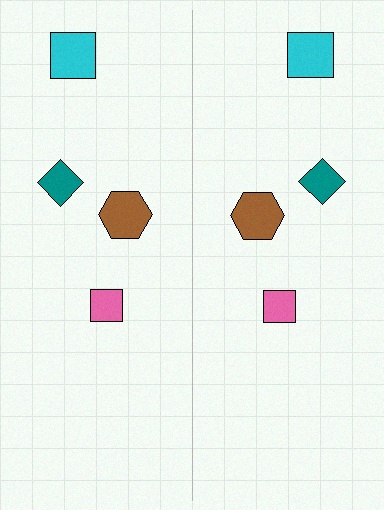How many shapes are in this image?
There are 8 shapes in this image.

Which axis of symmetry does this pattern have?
The pattern has a vertical axis of symmetry running through the center of the image.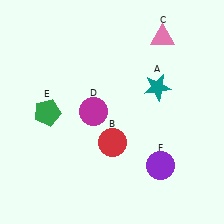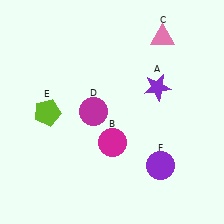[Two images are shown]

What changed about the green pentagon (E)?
In Image 1, E is green. In Image 2, it changed to lime.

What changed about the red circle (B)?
In Image 1, B is red. In Image 2, it changed to magenta.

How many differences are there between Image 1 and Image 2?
There are 3 differences between the two images.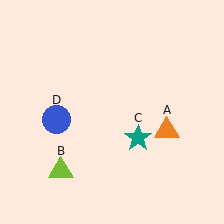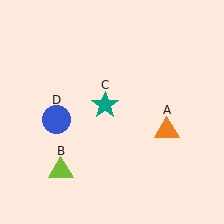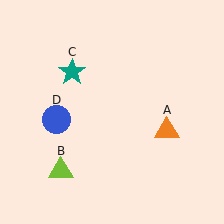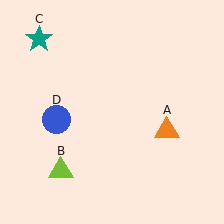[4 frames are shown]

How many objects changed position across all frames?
1 object changed position: teal star (object C).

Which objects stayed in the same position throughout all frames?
Orange triangle (object A) and lime triangle (object B) and blue circle (object D) remained stationary.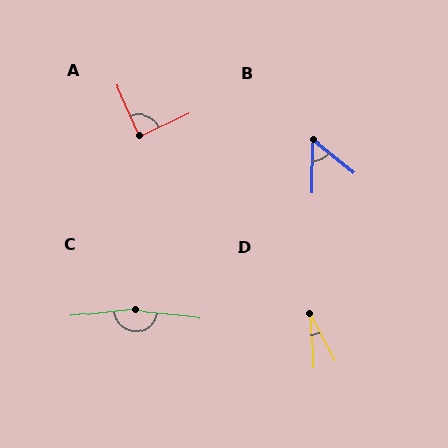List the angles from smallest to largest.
D (24°), B (52°), A (89°), C (167°).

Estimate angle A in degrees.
Approximately 89 degrees.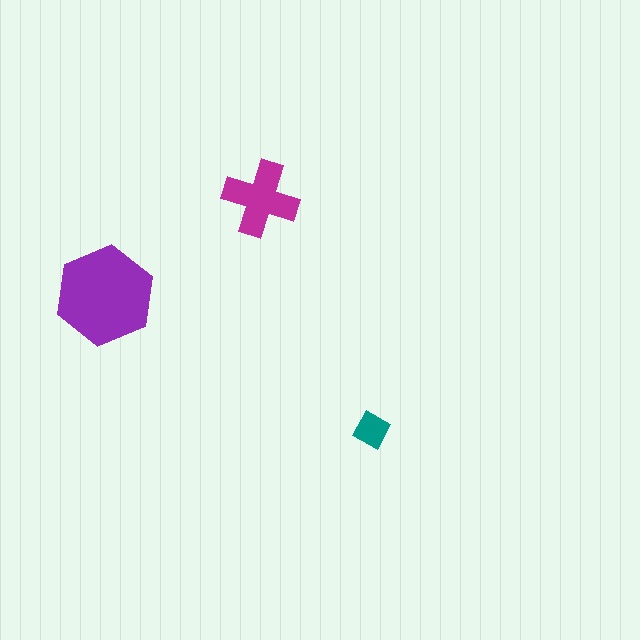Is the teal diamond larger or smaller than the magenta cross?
Smaller.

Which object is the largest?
The purple hexagon.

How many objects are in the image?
There are 3 objects in the image.